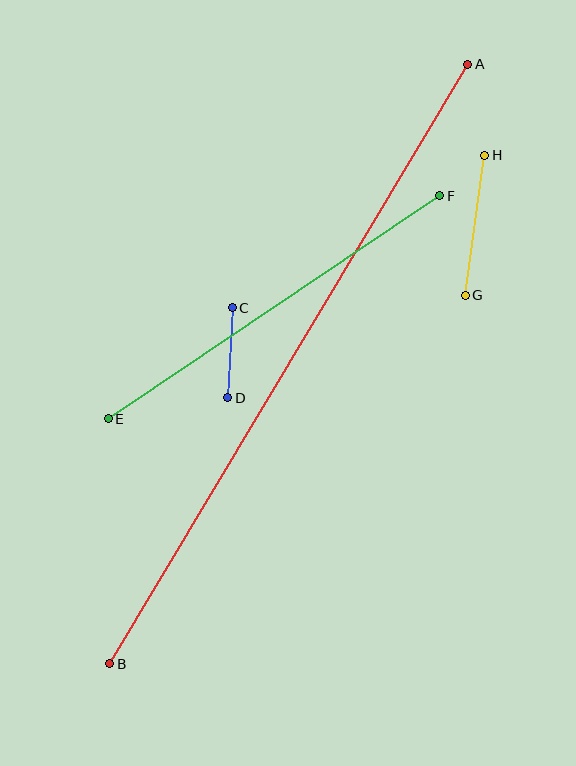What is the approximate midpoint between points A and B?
The midpoint is at approximately (289, 364) pixels.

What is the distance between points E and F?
The distance is approximately 400 pixels.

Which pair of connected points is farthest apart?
Points A and B are farthest apart.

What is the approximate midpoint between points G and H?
The midpoint is at approximately (475, 225) pixels.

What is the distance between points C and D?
The distance is approximately 90 pixels.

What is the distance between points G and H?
The distance is approximately 141 pixels.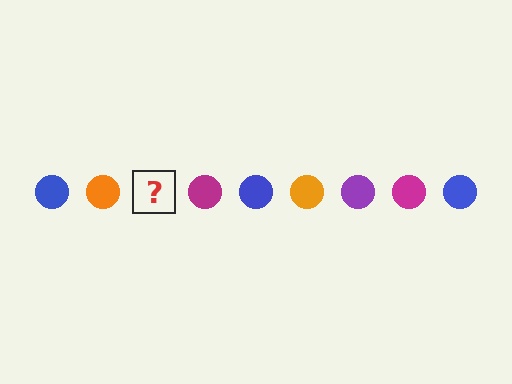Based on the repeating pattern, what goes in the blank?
The blank should be a purple circle.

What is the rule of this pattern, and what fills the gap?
The rule is that the pattern cycles through blue, orange, purple, magenta circles. The gap should be filled with a purple circle.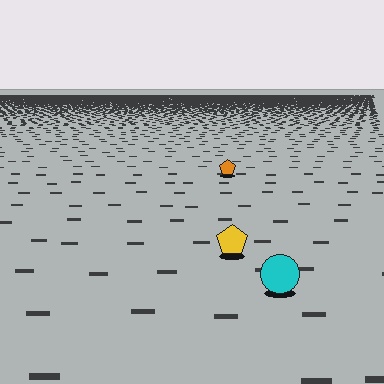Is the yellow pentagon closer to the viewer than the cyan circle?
No. The cyan circle is closer — you can tell from the texture gradient: the ground texture is coarser near it.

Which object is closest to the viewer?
The cyan circle is closest. The texture marks near it are larger and more spread out.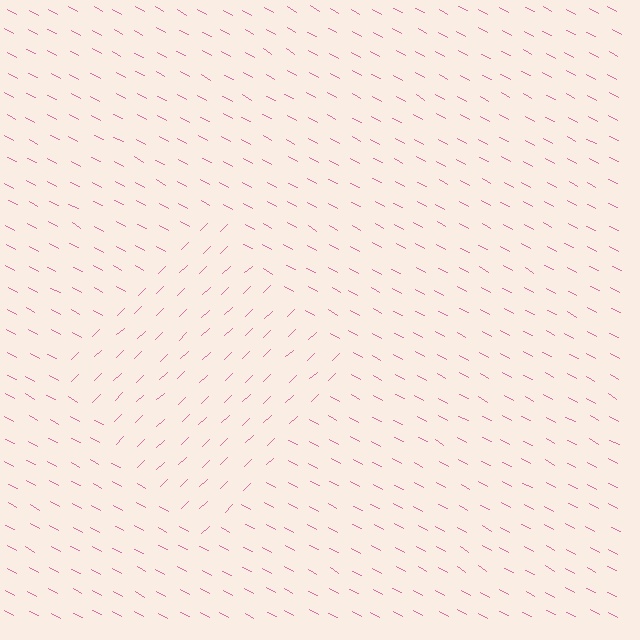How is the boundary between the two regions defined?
The boundary is defined purely by a change in line orientation (approximately 72 degrees difference). All lines are the same color and thickness.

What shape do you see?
I see a diamond.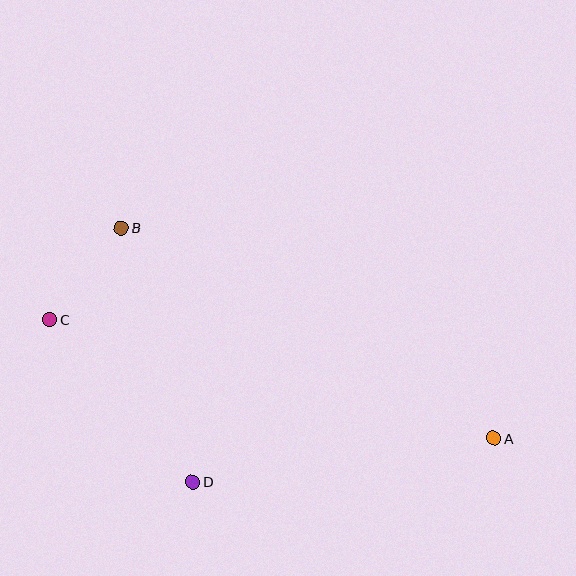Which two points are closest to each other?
Points B and C are closest to each other.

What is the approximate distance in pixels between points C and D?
The distance between C and D is approximately 216 pixels.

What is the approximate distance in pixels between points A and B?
The distance between A and B is approximately 428 pixels.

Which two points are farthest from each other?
Points A and C are farthest from each other.